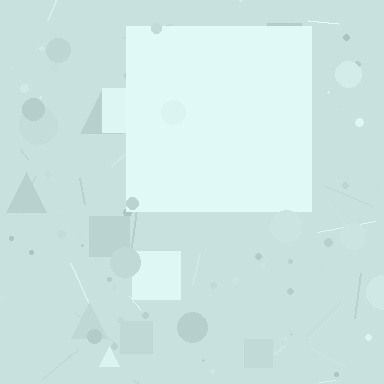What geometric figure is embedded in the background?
A square is embedded in the background.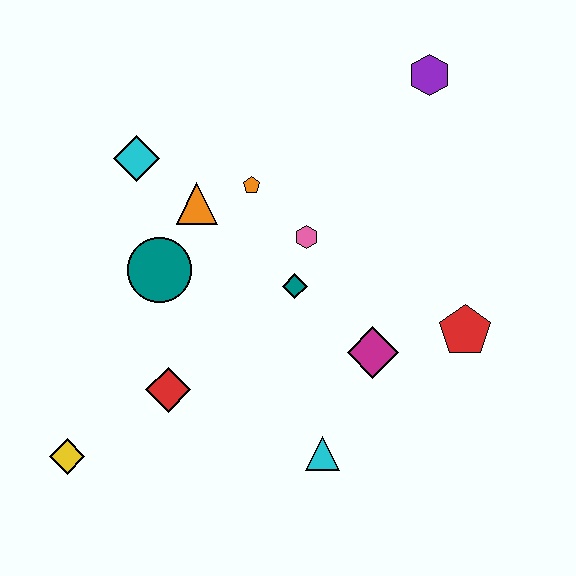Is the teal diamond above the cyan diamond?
No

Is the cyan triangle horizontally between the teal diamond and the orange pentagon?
No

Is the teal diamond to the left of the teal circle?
No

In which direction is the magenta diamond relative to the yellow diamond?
The magenta diamond is to the right of the yellow diamond.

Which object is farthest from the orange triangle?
The red pentagon is farthest from the orange triangle.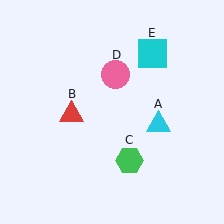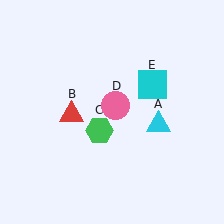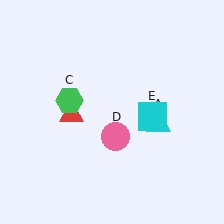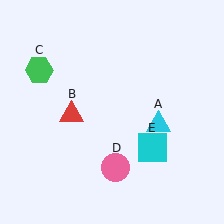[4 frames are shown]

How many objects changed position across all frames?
3 objects changed position: green hexagon (object C), pink circle (object D), cyan square (object E).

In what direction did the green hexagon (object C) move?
The green hexagon (object C) moved up and to the left.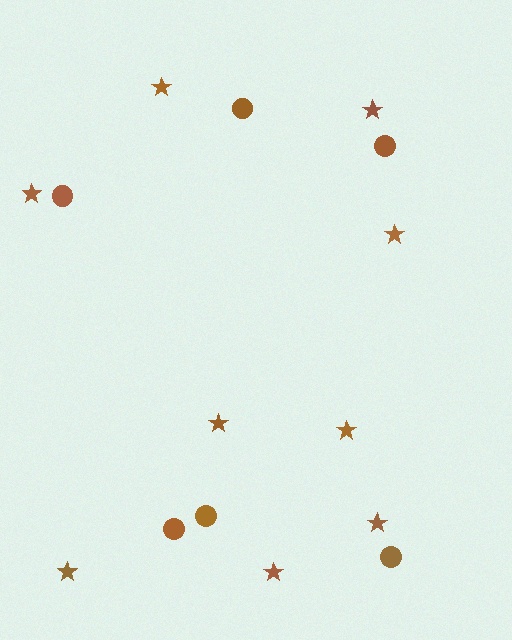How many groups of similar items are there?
There are 2 groups: one group of stars (9) and one group of circles (6).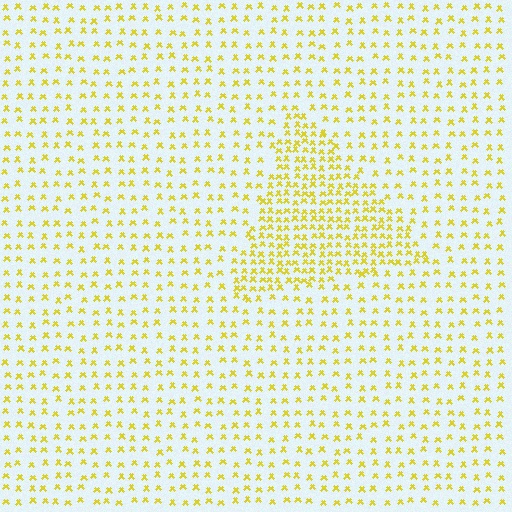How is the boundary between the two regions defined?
The boundary is defined by a change in element density (approximately 2.2x ratio). All elements are the same color, size, and shape.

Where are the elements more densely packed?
The elements are more densely packed inside the triangle boundary.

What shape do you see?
I see a triangle.